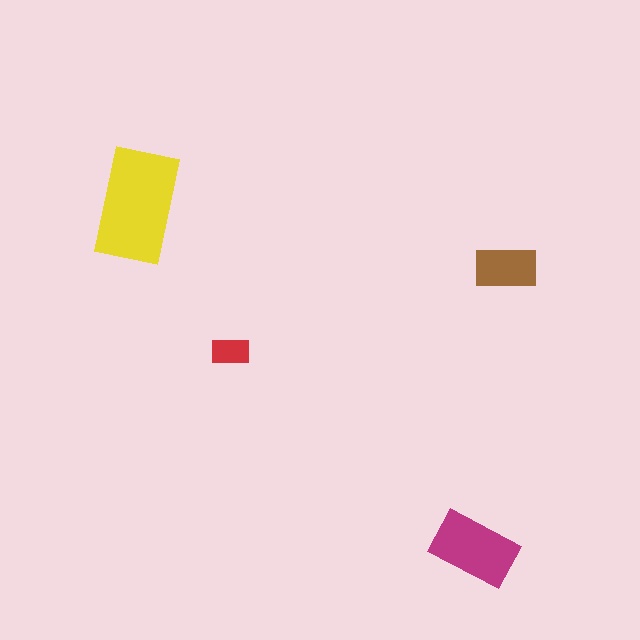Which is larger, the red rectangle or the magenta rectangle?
The magenta one.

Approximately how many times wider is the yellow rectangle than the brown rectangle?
About 2 times wider.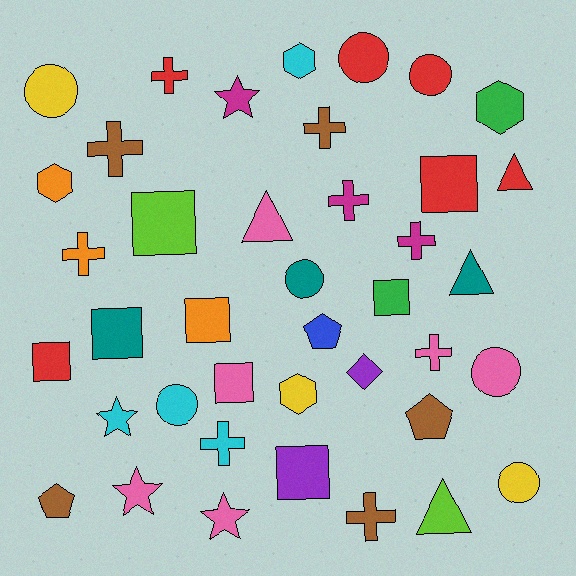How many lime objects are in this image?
There are 2 lime objects.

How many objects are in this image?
There are 40 objects.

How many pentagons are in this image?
There are 3 pentagons.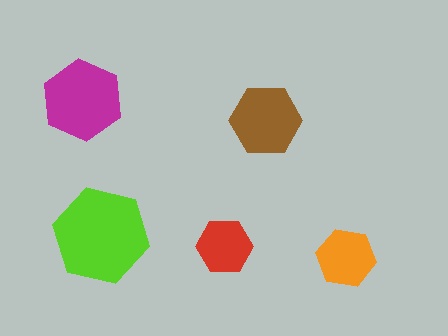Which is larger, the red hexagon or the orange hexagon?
The orange one.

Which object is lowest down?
The orange hexagon is bottommost.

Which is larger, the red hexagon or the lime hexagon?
The lime one.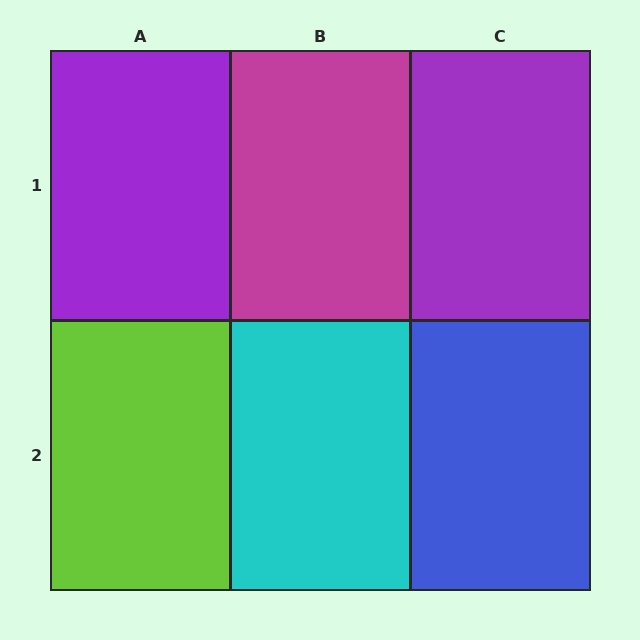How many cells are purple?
2 cells are purple.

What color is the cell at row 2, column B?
Cyan.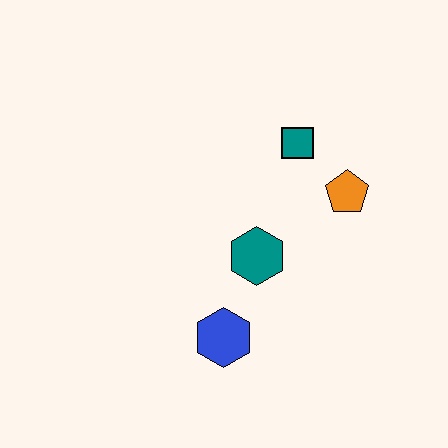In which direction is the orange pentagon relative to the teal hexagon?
The orange pentagon is to the right of the teal hexagon.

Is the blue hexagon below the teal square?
Yes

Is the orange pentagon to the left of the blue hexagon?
No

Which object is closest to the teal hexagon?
The blue hexagon is closest to the teal hexagon.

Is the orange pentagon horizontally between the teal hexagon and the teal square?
No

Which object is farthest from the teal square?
The blue hexagon is farthest from the teal square.